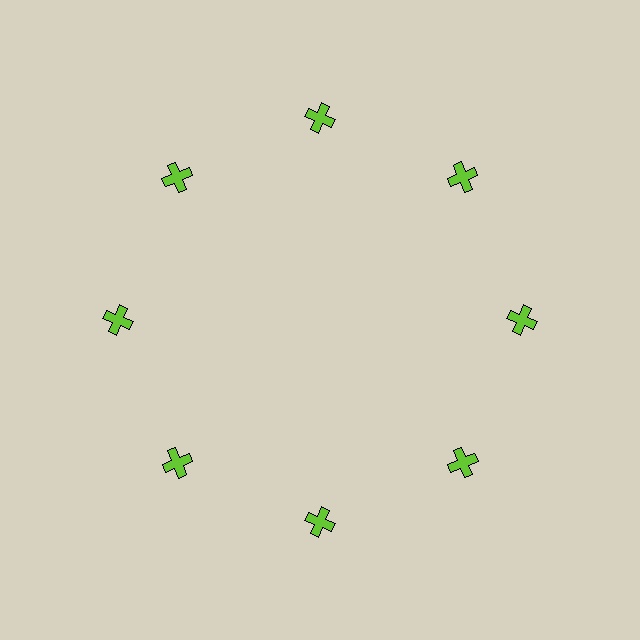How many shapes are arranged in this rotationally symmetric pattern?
There are 8 shapes, arranged in 8 groups of 1.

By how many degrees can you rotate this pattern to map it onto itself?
The pattern maps onto itself every 45 degrees of rotation.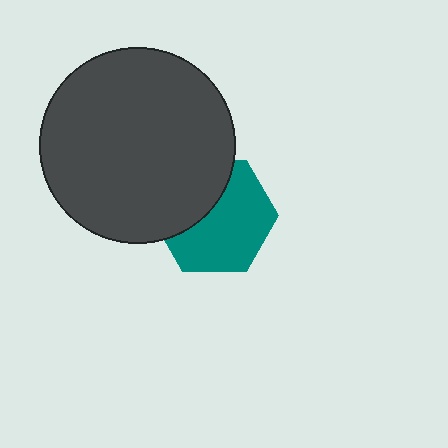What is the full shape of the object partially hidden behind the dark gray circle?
The partially hidden object is a teal hexagon.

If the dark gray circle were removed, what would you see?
You would see the complete teal hexagon.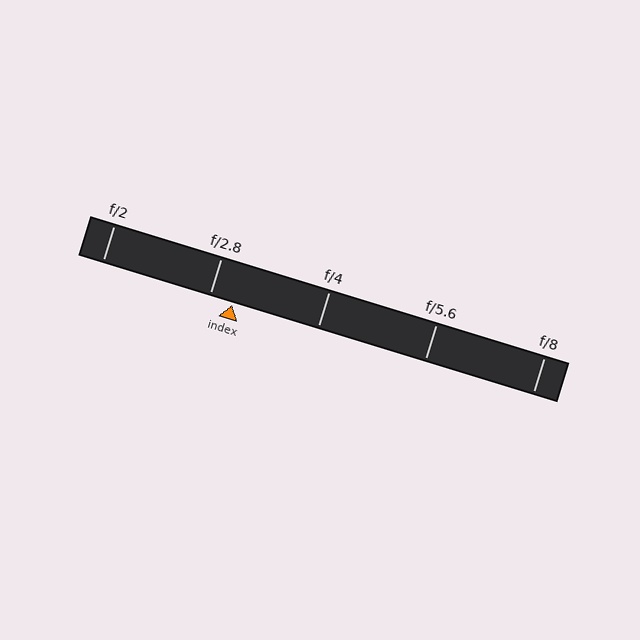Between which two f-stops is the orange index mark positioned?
The index mark is between f/2.8 and f/4.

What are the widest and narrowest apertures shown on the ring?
The widest aperture shown is f/2 and the narrowest is f/8.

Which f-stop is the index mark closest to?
The index mark is closest to f/2.8.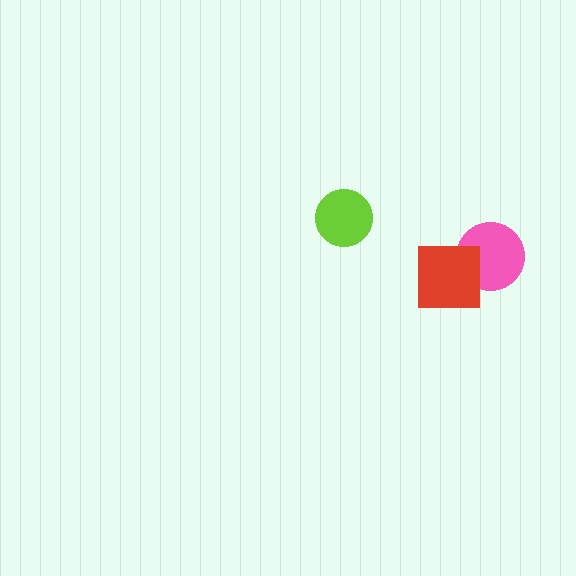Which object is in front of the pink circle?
The red square is in front of the pink circle.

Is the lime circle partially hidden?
No, no other shape covers it.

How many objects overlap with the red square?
1 object overlaps with the red square.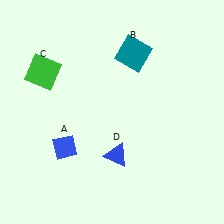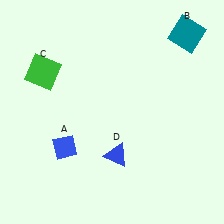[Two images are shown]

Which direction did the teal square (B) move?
The teal square (B) moved right.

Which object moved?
The teal square (B) moved right.